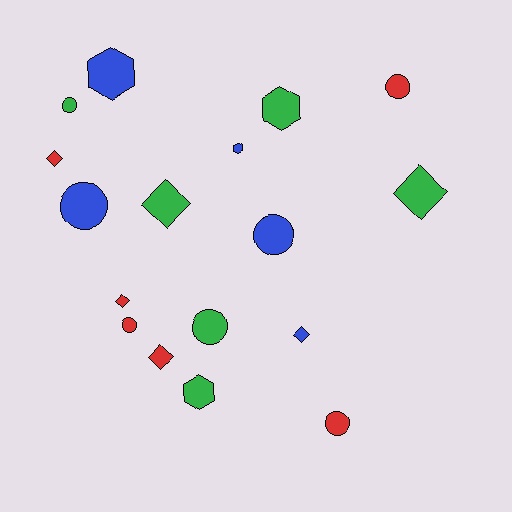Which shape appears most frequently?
Circle, with 7 objects.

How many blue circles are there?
There are 2 blue circles.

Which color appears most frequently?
Green, with 6 objects.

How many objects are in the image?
There are 17 objects.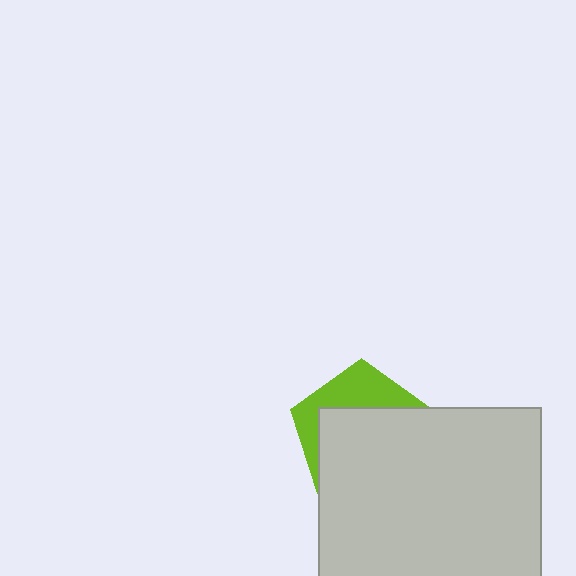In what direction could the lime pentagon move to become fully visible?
The lime pentagon could move up. That would shift it out from behind the light gray square entirely.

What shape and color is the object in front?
The object in front is a light gray square.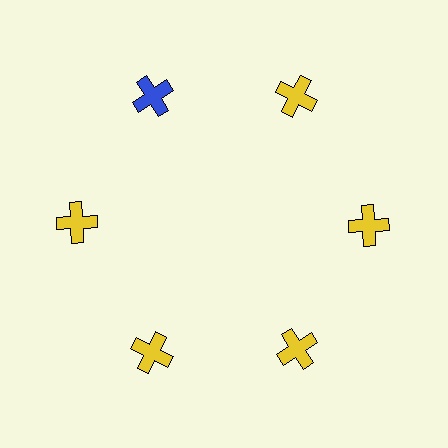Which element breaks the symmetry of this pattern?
The blue cross at roughly the 11 o'clock position breaks the symmetry. All other shapes are yellow crosses.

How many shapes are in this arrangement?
There are 6 shapes arranged in a ring pattern.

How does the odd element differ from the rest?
It has a different color: blue instead of yellow.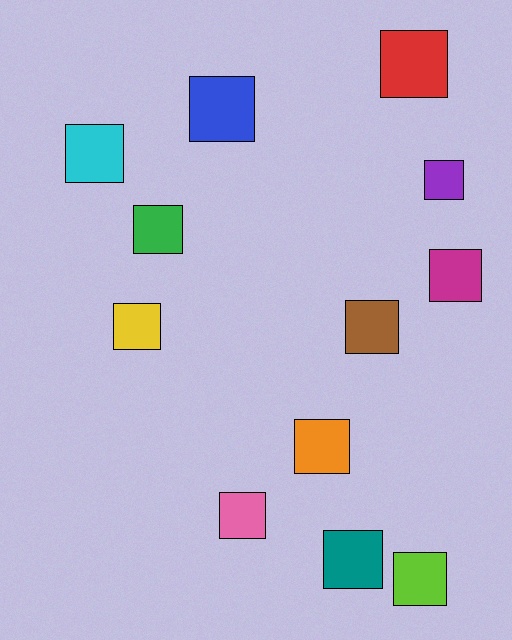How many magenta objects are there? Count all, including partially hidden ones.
There is 1 magenta object.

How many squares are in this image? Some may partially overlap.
There are 12 squares.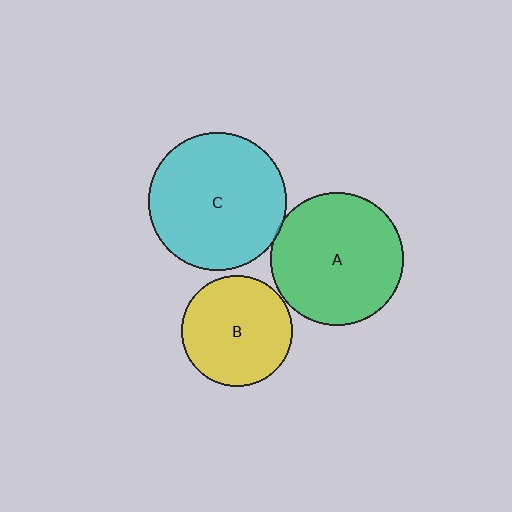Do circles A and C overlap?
Yes.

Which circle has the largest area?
Circle C (cyan).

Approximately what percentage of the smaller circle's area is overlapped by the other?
Approximately 5%.